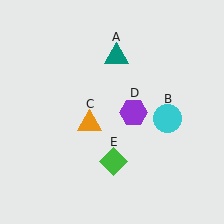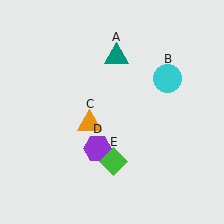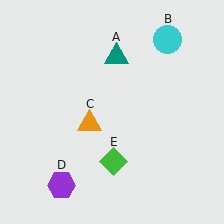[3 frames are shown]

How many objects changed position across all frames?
2 objects changed position: cyan circle (object B), purple hexagon (object D).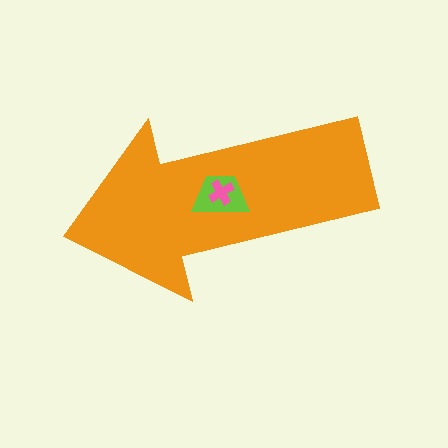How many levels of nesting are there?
3.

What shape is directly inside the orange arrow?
The lime trapezoid.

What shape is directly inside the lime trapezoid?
The pink cross.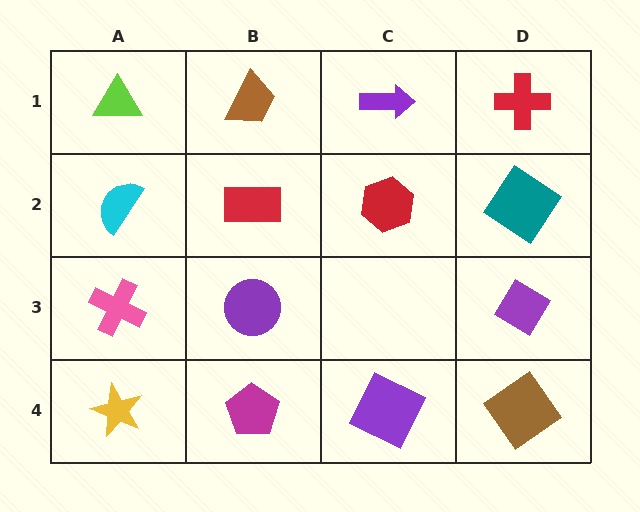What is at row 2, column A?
A cyan semicircle.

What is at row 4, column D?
A brown diamond.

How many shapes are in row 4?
4 shapes.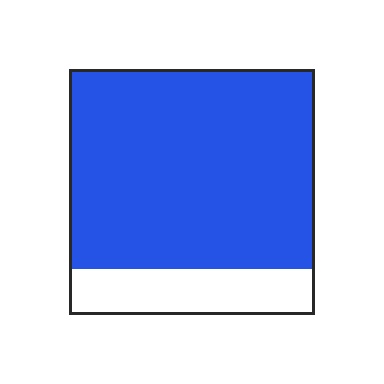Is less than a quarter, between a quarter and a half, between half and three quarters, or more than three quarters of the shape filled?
More than three quarters.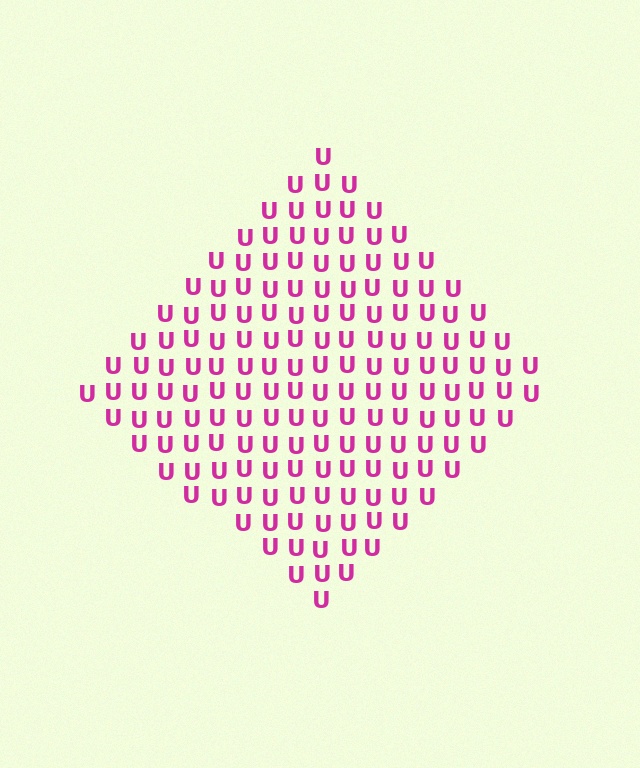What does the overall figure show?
The overall figure shows a diamond.